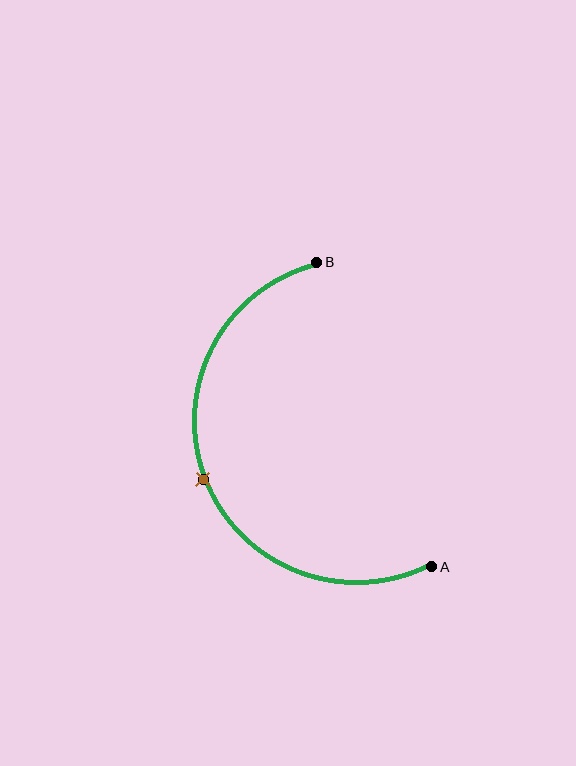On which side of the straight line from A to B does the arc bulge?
The arc bulges to the left of the straight line connecting A and B.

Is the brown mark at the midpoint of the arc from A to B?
Yes. The brown mark lies on the arc at equal arc-length from both A and B — it is the arc midpoint.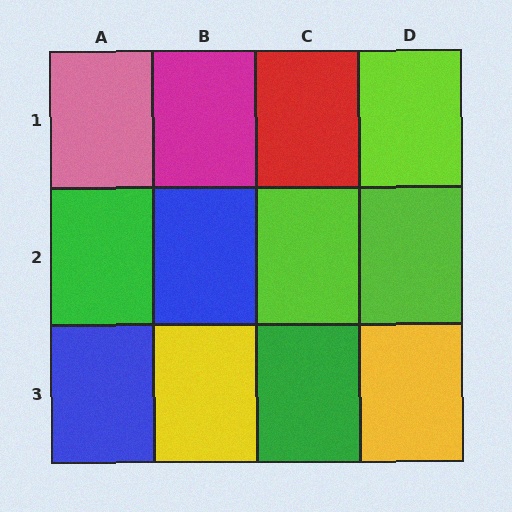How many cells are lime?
3 cells are lime.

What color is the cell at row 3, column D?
Yellow.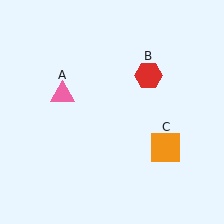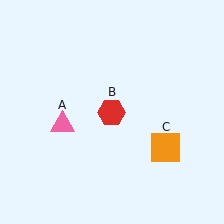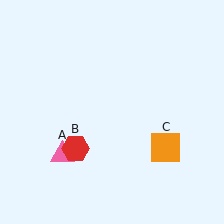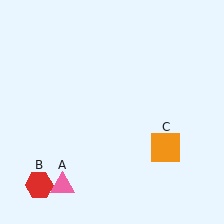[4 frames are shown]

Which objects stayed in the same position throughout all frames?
Orange square (object C) remained stationary.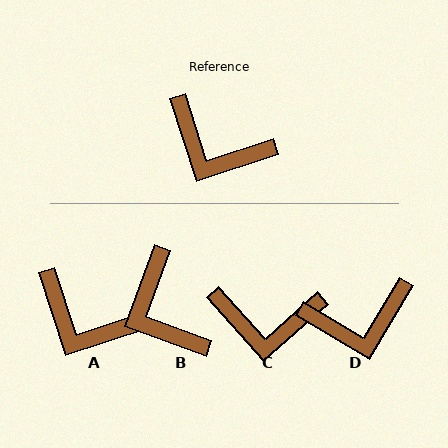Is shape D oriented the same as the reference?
No, it is off by about 41 degrees.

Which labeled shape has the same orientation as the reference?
A.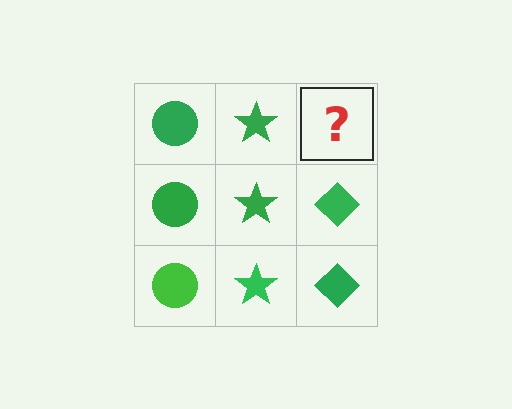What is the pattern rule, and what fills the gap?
The rule is that each column has a consistent shape. The gap should be filled with a green diamond.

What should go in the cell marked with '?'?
The missing cell should contain a green diamond.